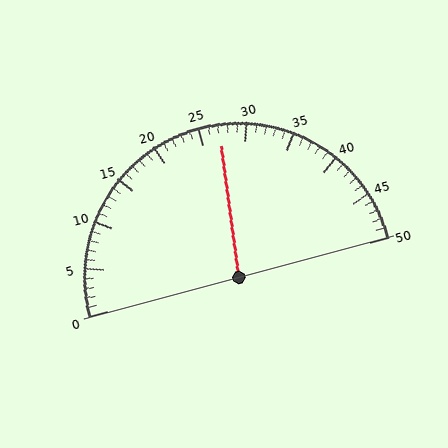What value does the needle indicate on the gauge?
The needle indicates approximately 27.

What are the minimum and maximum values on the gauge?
The gauge ranges from 0 to 50.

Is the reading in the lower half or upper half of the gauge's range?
The reading is in the upper half of the range (0 to 50).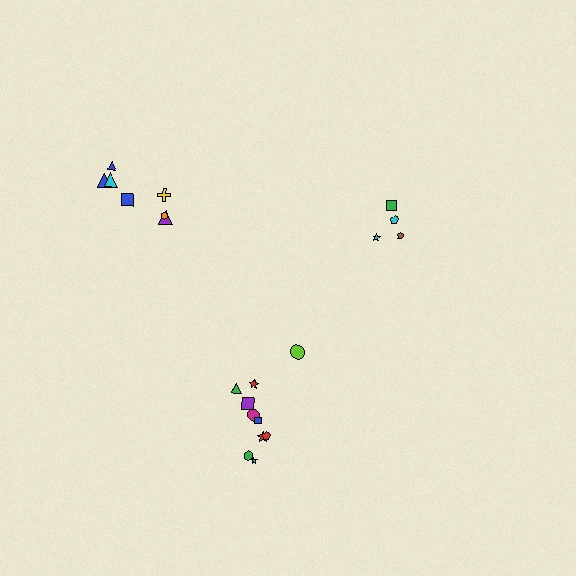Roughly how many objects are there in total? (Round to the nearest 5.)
Roughly 20 objects in total.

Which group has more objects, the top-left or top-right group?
The top-left group.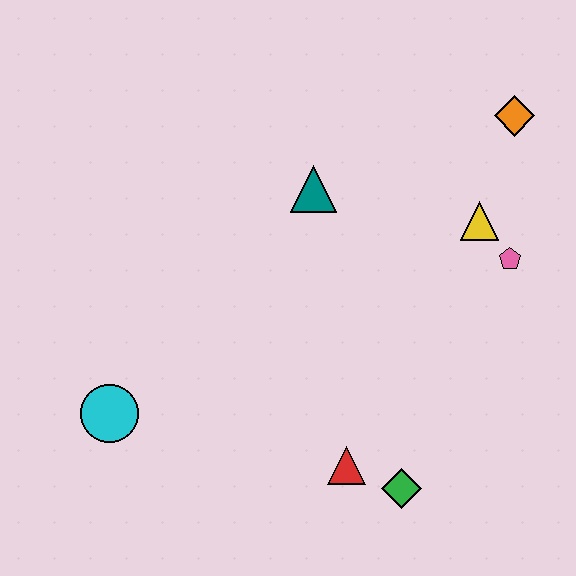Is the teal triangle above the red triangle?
Yes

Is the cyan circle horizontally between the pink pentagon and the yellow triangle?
No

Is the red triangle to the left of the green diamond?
Yes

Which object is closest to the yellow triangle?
The pink pentagon is closest to the yellow triangle.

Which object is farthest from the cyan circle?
The orange diamond is farthest from the cyan circle.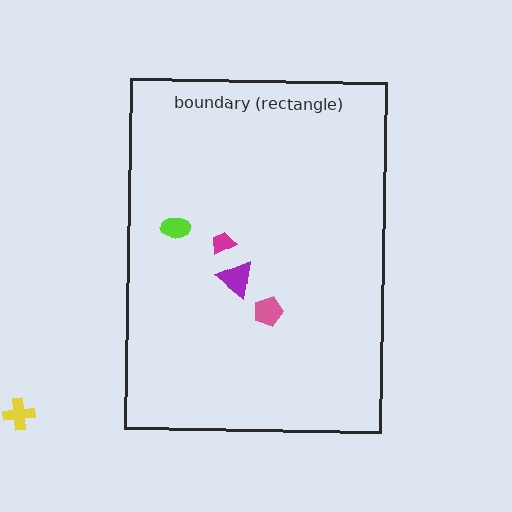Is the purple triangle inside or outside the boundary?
Inside.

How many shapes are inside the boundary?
4 inside, 1 outside.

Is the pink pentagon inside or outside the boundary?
Inside.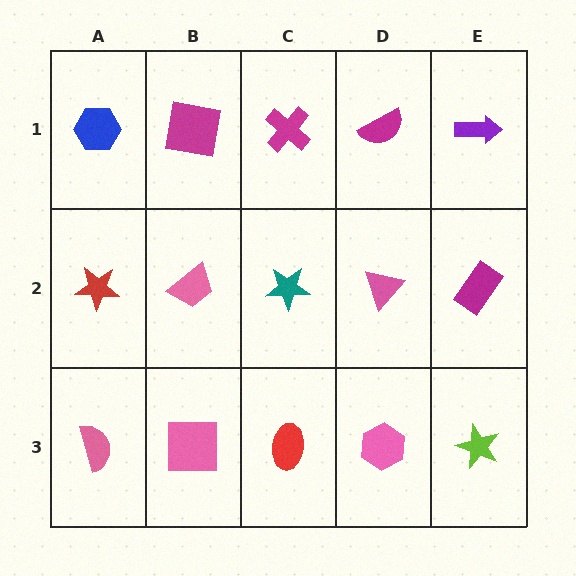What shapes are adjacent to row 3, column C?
A teal star (row 2, column C), a pink square (row 3, column B), a pink hexagon (row 3, column D).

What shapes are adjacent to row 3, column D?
A pink triangle (row 2, column D), a red ellipse (row 3, column C), a lime star (row 3, column E).